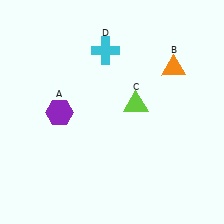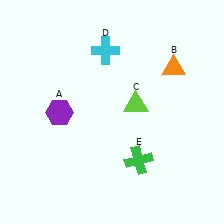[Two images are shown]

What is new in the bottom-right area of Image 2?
A green cross (E) was added in the bottom-right area of Image 2.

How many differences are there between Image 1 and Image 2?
There is 1 difference between the two images.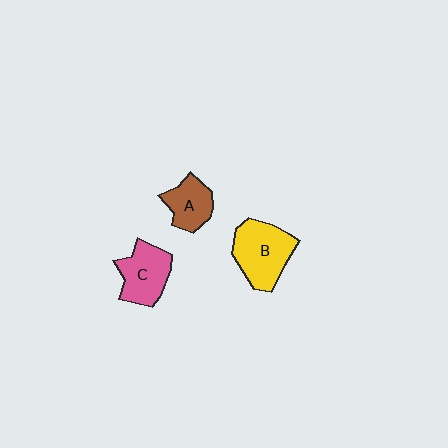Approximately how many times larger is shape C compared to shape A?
Approximately 1.3 times.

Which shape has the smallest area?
Shape A (brown).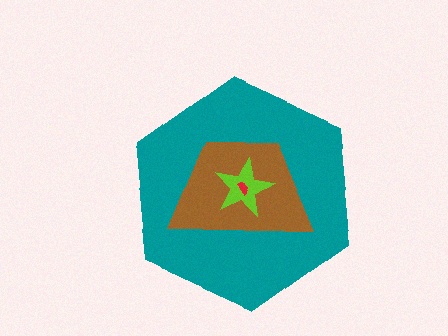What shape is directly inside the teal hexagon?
The brown trapezoid.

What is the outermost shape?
The teal hexagon.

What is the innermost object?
The red semicircle.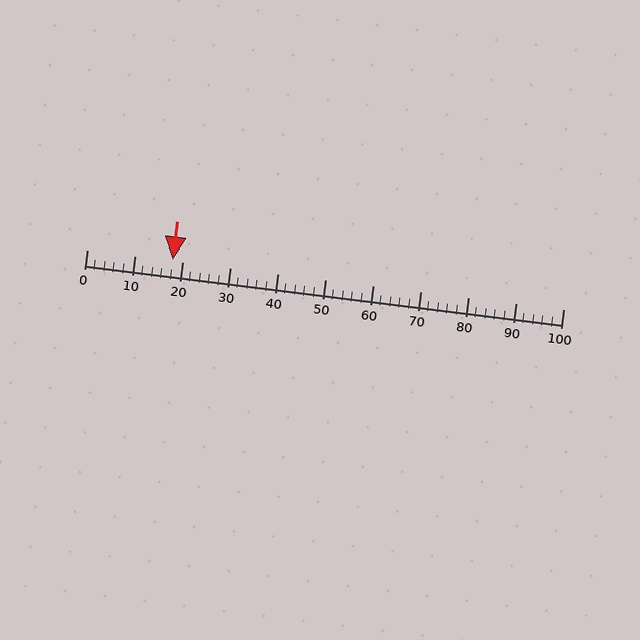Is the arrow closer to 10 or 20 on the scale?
The arrow is closer to 20.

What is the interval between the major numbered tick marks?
The major tick marks are spaced 10 units apart.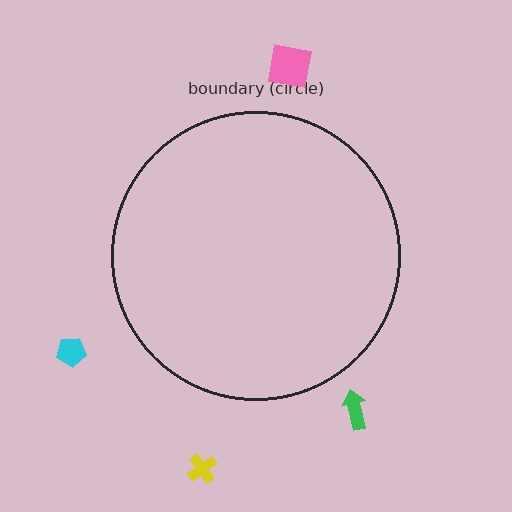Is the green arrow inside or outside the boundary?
Outside.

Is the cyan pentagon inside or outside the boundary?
Outside.